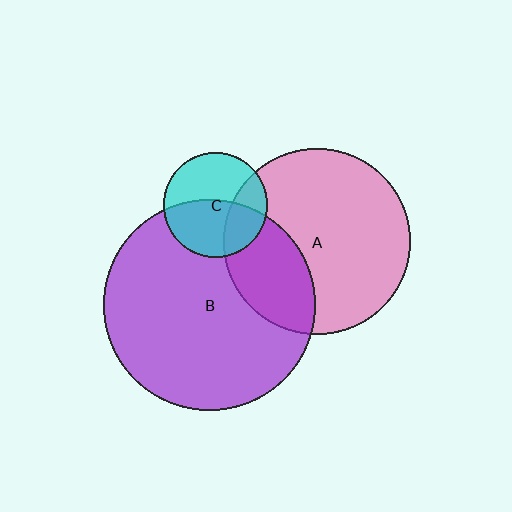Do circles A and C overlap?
Yes.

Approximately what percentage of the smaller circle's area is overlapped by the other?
Approximately 30%.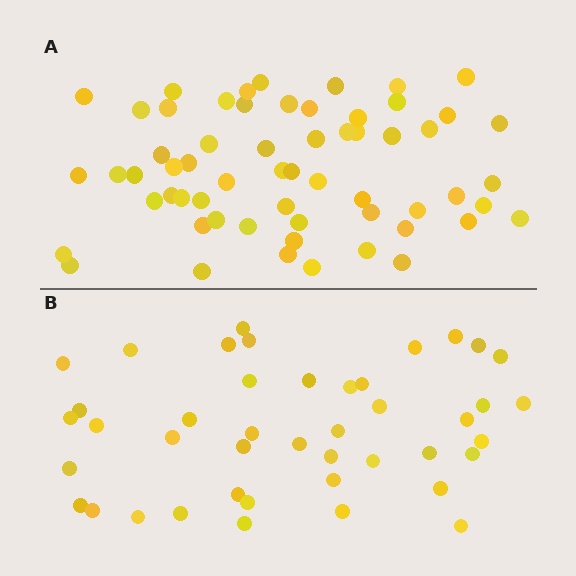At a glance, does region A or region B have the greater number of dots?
Region A (the top region) has more dots.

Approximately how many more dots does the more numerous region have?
Region A has approximately 15 more dots than region B.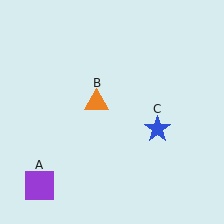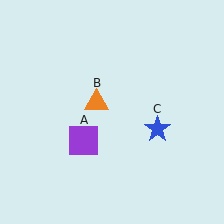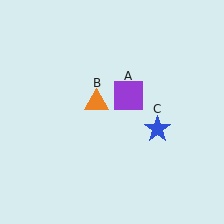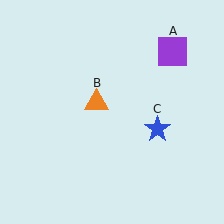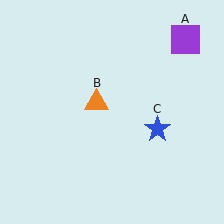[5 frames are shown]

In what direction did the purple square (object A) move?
The purple square (object A) moved up and to the right.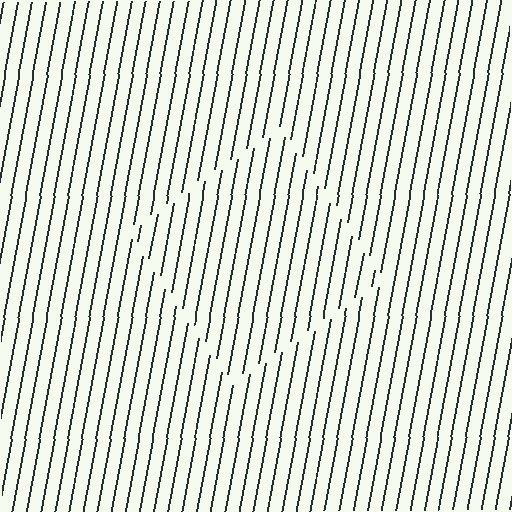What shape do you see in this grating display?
An illusory square. The interior of the shape contains the same grating, shifted by half a period — the contour is defined by the phase discontinuity where line-ends from the inner and outer gratings abut.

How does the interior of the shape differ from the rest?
The interior of the shape contains the same grating, shifted by half a period — the contour is defined by the phase discontinuity where line-ends from the inner and outer gratings abut.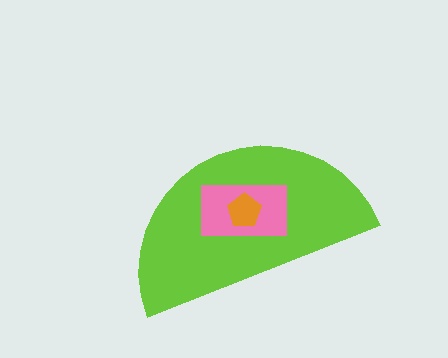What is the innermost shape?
The orange pentagon.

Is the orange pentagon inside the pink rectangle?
Yes.